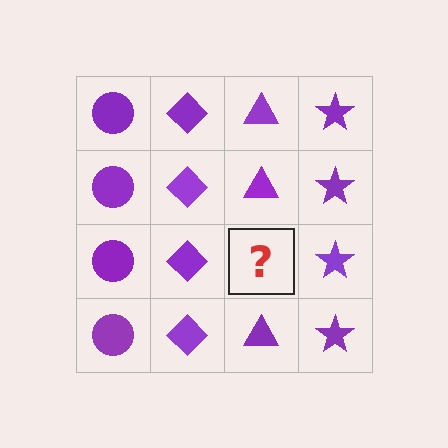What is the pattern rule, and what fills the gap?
The rule is that each column has a consistent shape. The gap should be filled with a purple triangle.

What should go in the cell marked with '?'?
The missing cell should contain a purple triangle.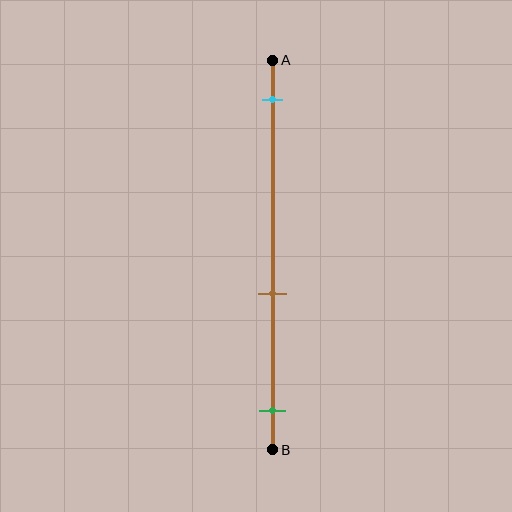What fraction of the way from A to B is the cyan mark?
The cyan mark is approximately 10% (0.1) of the way from A to B.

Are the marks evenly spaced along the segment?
No, the marks are not evenly spaced.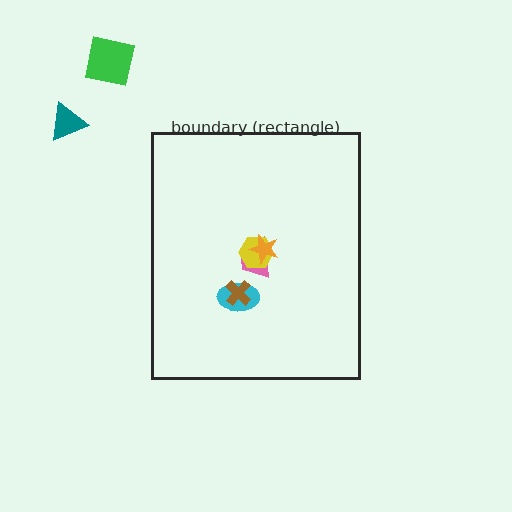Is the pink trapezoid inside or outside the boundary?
Inside.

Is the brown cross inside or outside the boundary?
Inside.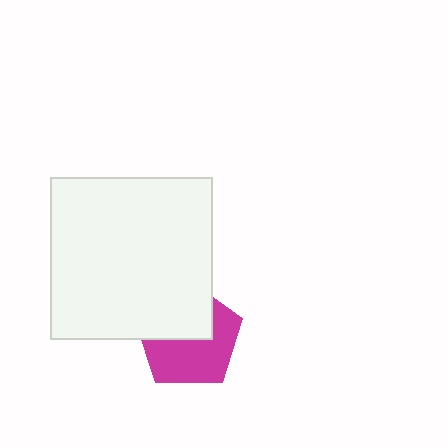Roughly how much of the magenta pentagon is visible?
About half of it is visible (roughly 57%).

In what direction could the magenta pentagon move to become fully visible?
The magenta pentagon could move down. That would shift it out from behind the white square entirely.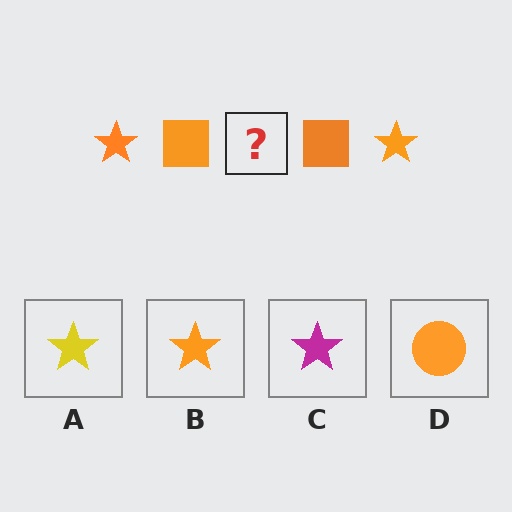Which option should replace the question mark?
Option B.